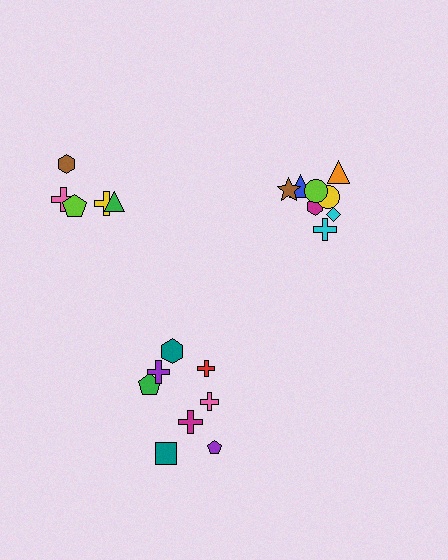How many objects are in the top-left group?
There are 5 objects.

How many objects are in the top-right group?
There are 8 objects.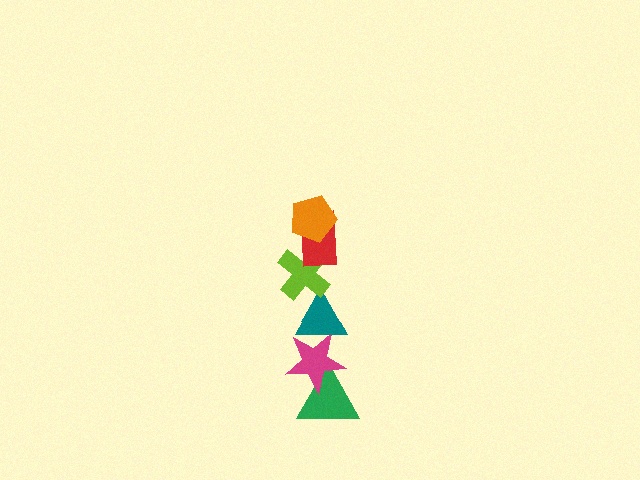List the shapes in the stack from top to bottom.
From top to bottom: the orange pentagon, the red rectangle, the lime cross, the teal triangle, the magenta star, the green triangle.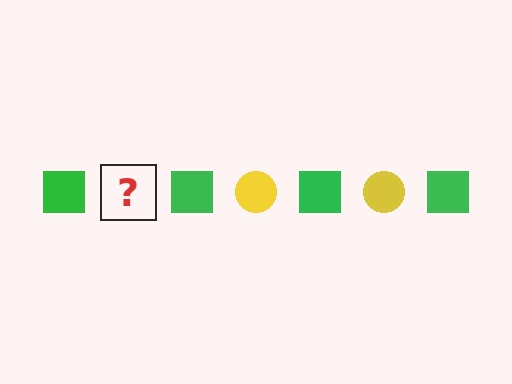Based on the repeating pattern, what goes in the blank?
The blank should be a yellow circle.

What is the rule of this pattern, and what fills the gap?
The rule is that the pattern alternates between green square and yellow circle. The gap should be filled with a yellow circle.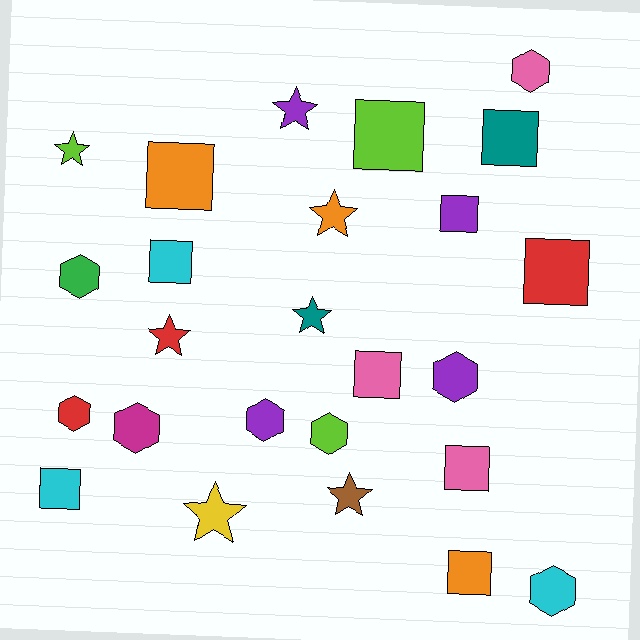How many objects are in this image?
There are 25 objects.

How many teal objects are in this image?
There are 2 teal objects.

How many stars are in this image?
There are 7 stars.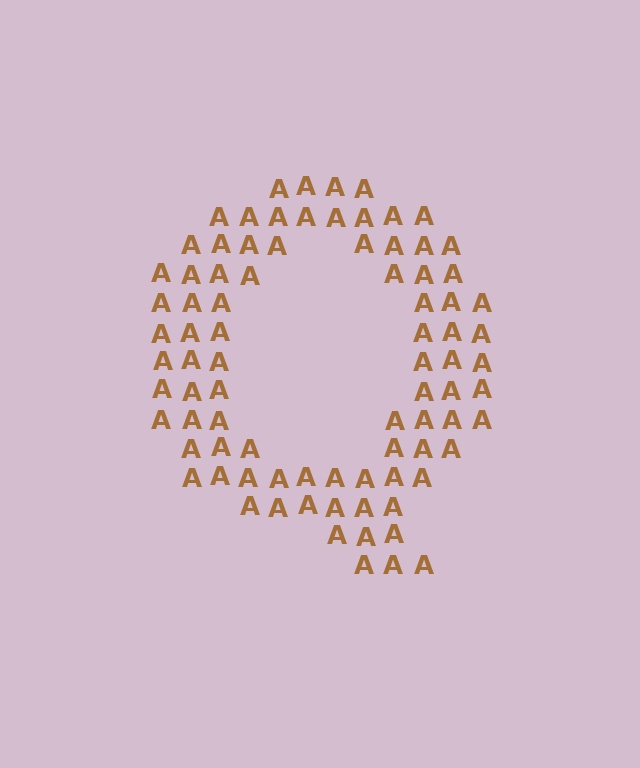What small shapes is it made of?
It is made of small letter A's.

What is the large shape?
The large shape is the letter Q.